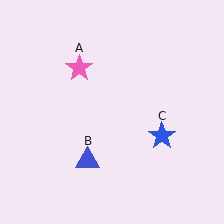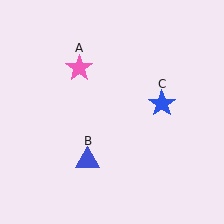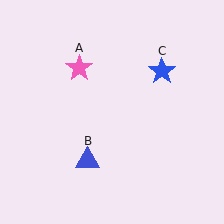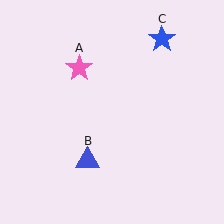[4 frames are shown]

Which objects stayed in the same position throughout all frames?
Pink star (object A) and blue triangle (object B) remained stationary.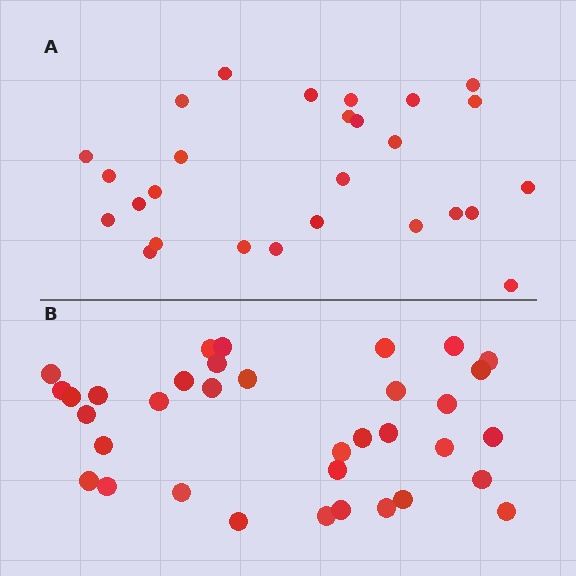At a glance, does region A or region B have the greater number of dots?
Region B (the bottom region) has more dots.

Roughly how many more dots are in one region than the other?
Region B has roughly 8 or so more dots than region A.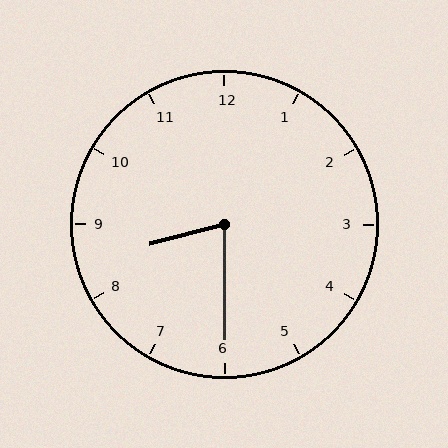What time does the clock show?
8:30.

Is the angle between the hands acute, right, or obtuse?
It is acute.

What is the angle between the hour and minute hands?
Approximately 75 degrees.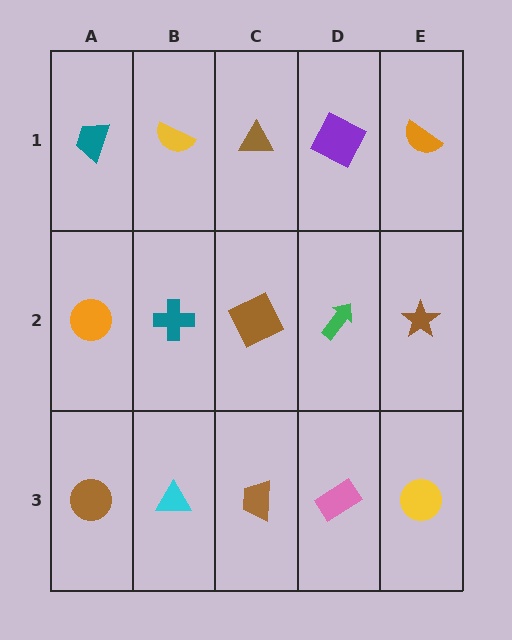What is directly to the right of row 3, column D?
A yellow circle.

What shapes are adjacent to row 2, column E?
An orange semicircle (row 1, column E), a yellow circle (row 3, column E), a green arrow (row 2, column D).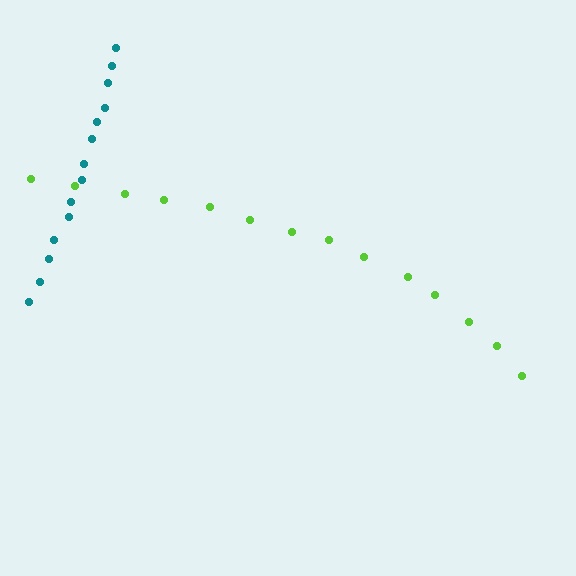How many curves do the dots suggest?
There are 2 distinct paths.